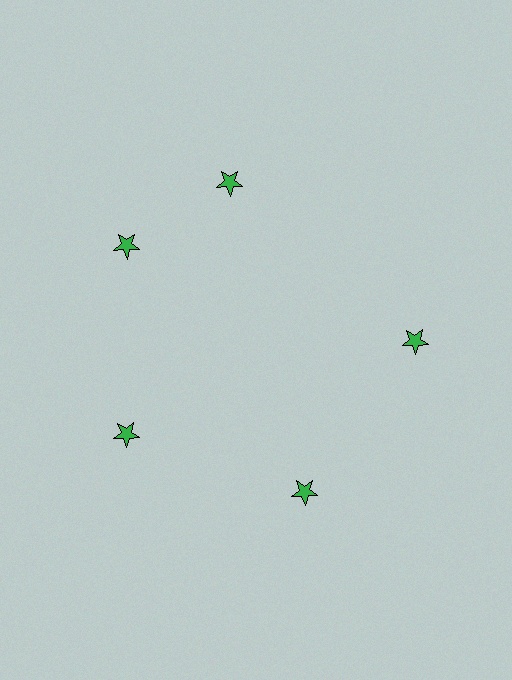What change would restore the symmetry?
The symmetry would be restored by rotating it back into even spacing with its neighbors so that all 5 stars sit at equal angles and equal distance from the center.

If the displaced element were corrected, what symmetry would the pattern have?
It would have 5-fold rotational symmetry — the pattern would map onto itself every 72 degrees.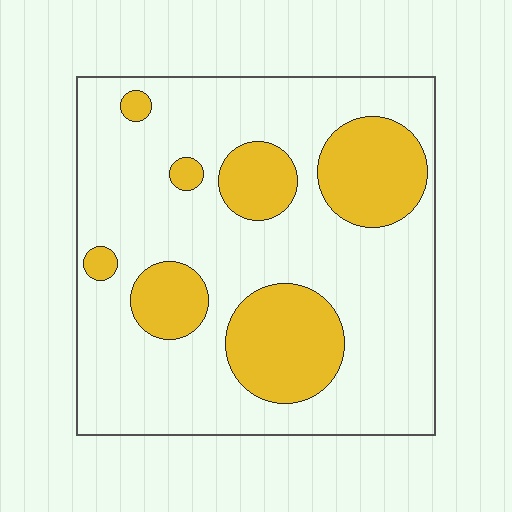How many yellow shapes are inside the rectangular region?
7.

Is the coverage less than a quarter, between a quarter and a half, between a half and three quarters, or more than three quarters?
Between a quarter and a half.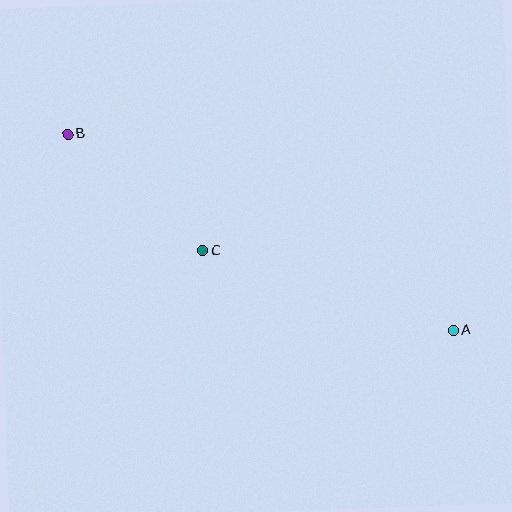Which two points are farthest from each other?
Points A and B are farthest from each other.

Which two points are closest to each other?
Points B and C are closest to each other.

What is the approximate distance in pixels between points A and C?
The distance between A and C is approximately 263 pixels.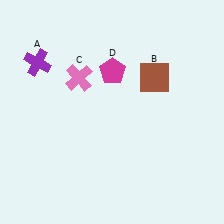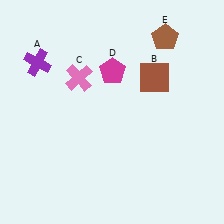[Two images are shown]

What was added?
A brown pentagon (E) was added in Image 2.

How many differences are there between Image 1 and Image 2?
There is 1 difference between the two images.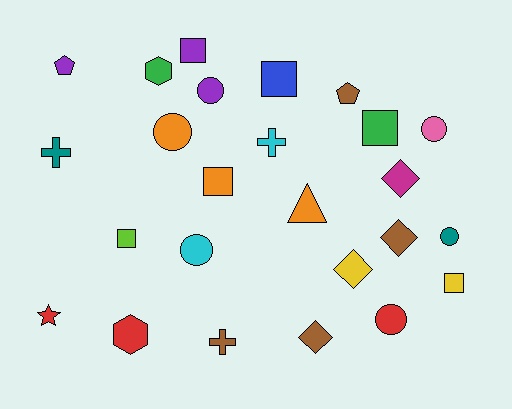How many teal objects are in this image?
There are 2 teal objects.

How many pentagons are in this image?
There are 2 pentagons.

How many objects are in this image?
There are 25 objects.